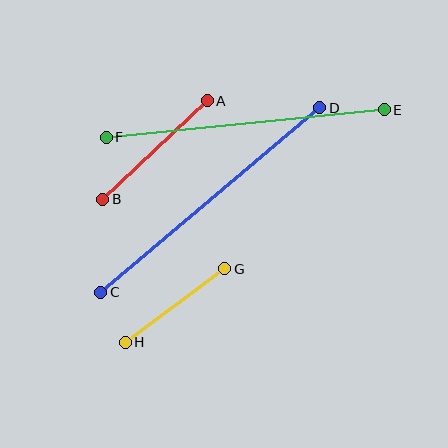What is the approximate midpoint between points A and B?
The midpoint is at approximately (155, 150) pixels.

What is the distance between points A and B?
The distance is approximately 144 pixels.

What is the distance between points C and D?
The distance is approximately 286 pixels.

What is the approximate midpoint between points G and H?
The midpoint is at approximately (175, 305) pixels.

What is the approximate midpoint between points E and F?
The midpoint is at approximately (245, 123) pixels.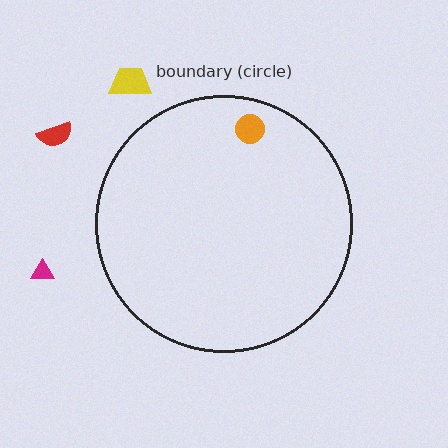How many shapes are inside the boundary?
1 inside, 3 outside.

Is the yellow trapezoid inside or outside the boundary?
Outside.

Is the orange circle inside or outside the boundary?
Inside.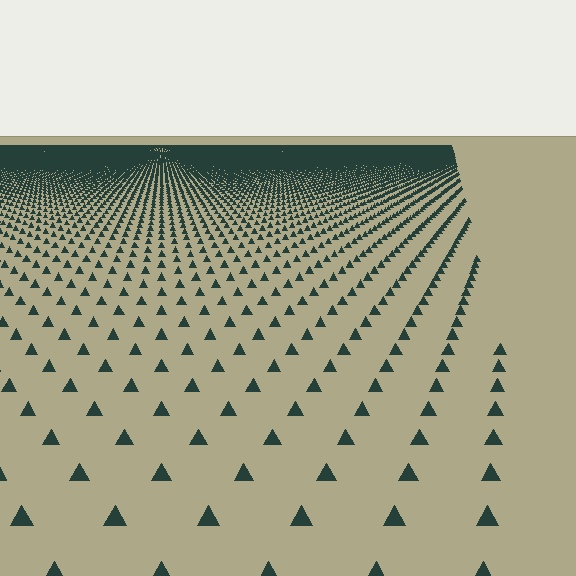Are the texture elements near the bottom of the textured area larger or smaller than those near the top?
Larger. Near the bottom, elements are closer to the viewer and appear at a bigger on-screen size.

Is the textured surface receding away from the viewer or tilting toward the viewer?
The surface is receding away from the viewer. Texture elements get smaller and denser toward the top.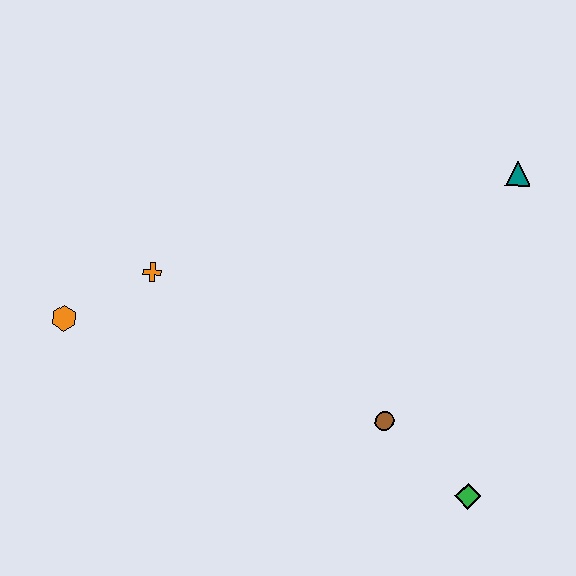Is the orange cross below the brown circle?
No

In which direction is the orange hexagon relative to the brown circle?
The orange hexagon is to the left of the brown circle.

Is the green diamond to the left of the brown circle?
No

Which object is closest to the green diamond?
The brown circle is closest to the green diamond.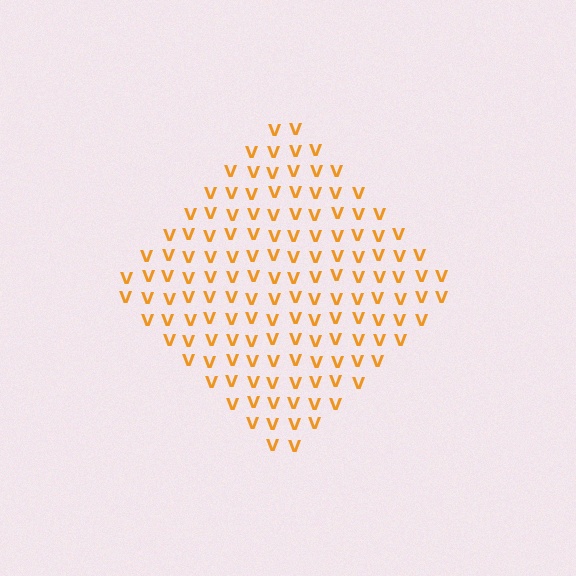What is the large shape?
The large shape is a diamond.